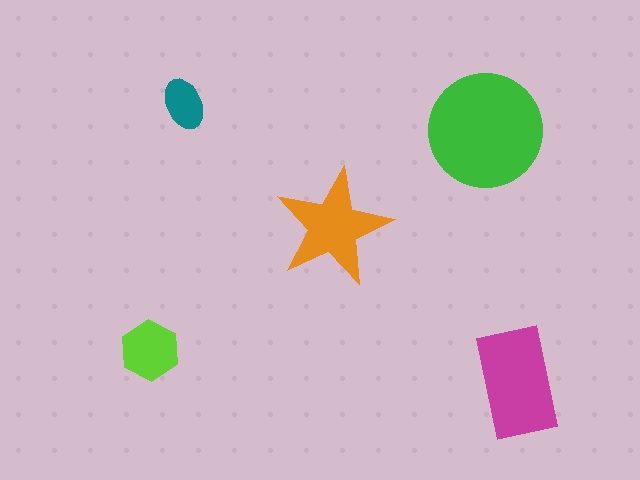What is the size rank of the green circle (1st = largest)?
1st.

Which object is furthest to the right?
The magenta rectangle is rightmost.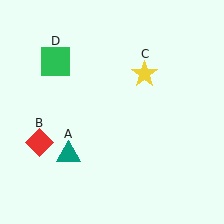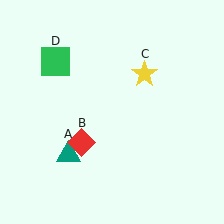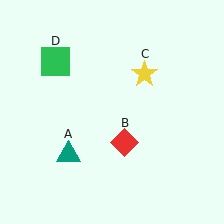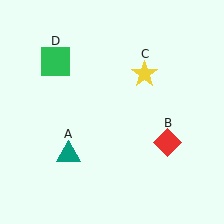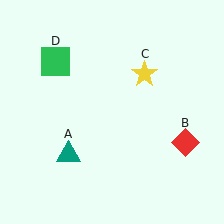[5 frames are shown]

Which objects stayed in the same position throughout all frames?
Teal triangle (object A) and yellow star (object C) and green square (object D) remained stationary.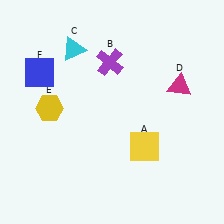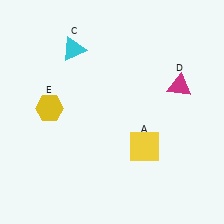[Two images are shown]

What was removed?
The blue square (F), the purple cross (B) were removed in Image 2.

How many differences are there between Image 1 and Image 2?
There are 2 differences between the two images.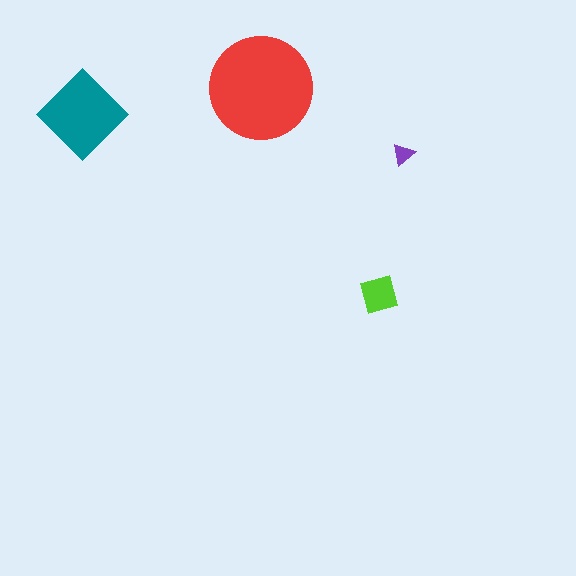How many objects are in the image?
There are 4 objects in the image.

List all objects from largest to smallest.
The red circle, the teal diamond, the lime square, the purple triangle.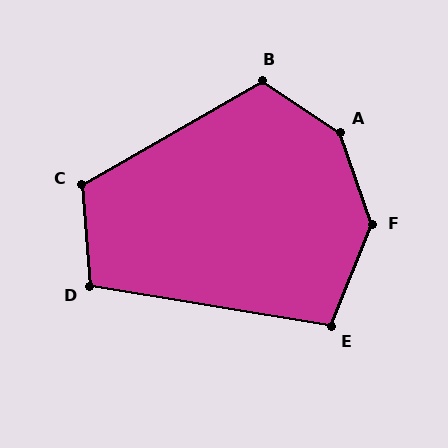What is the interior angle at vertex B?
Approximately 117 degrees (obtuse).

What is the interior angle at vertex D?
Approximately 104 degrees (obtuse).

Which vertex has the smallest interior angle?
E, at approximately 103 degrees.